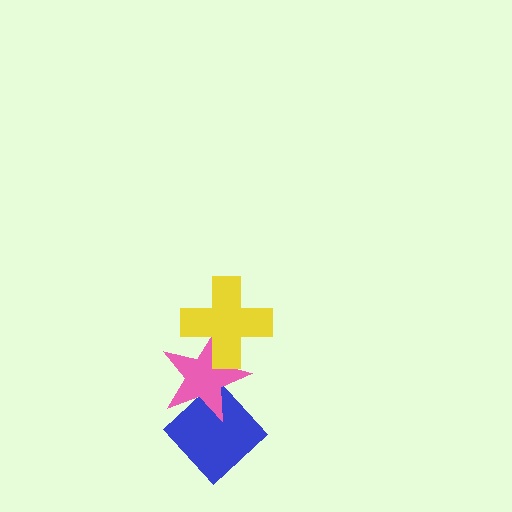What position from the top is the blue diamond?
The blue diamond is 3rd from the top.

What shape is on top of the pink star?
The yellow cross is on top of the pink star.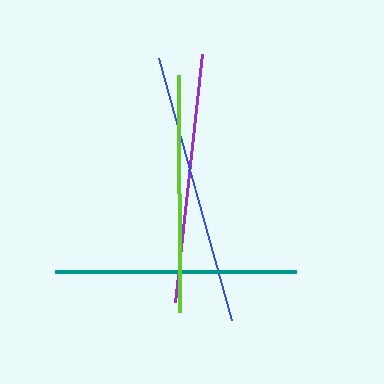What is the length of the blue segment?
The blue segment is approximately 272 pixels long.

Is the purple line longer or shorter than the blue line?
The blue line is longer than the purple line.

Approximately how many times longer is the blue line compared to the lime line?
The blue line is approximately 1.1 times the length of the lime line.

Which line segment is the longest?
The blue line is the longest at approximately 272 pixels.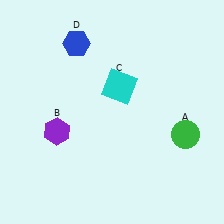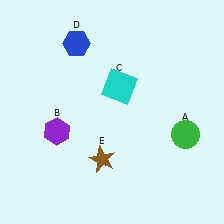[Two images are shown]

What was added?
A brown star (E) was added in Image 2.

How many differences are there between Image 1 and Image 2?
There is 1 difference between the two images.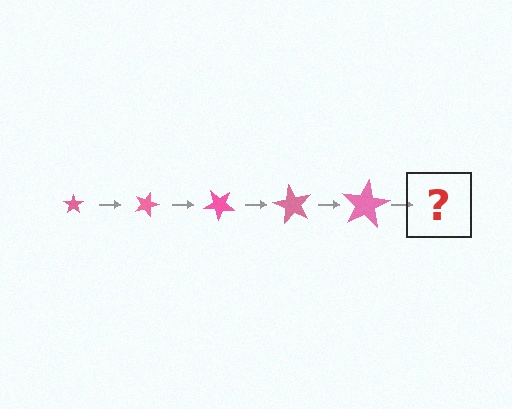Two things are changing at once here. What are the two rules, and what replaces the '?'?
The two rules are that the star grows larger each step and it rotates 20 degrees each step. The '?' should be a star, larger than the previous one and rotated 100 degrees from the start.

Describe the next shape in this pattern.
It should be a star, larger than the previous one and rotated 100 degrees from the start.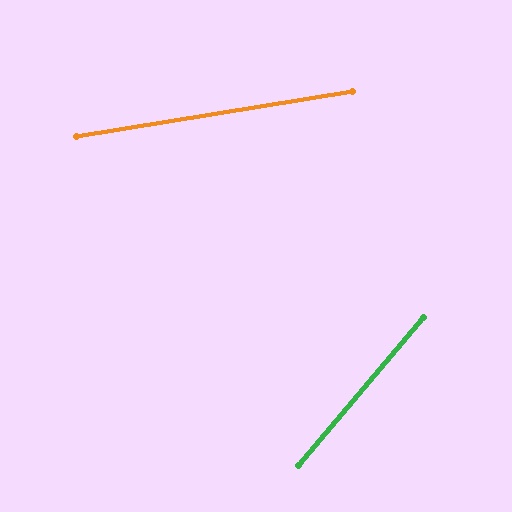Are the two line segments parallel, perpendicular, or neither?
Neither parallel nor perpendicular — they differ by about 41°.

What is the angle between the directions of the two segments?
Approximately 41 degrees.